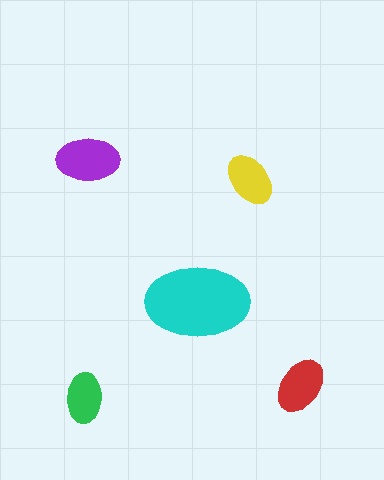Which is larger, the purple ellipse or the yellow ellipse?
The purple one.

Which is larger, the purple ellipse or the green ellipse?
The purple one.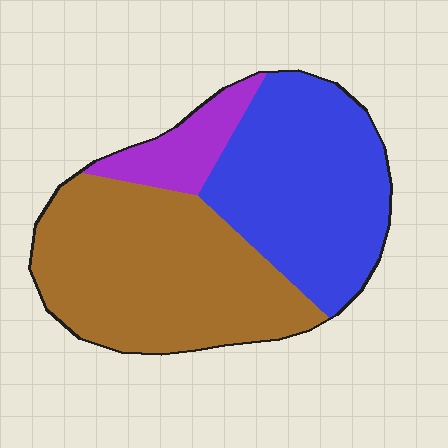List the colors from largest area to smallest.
From largest to smallest: brown, blue, purple.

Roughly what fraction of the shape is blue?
Blue takes up about two fifths (2/5) of the shape.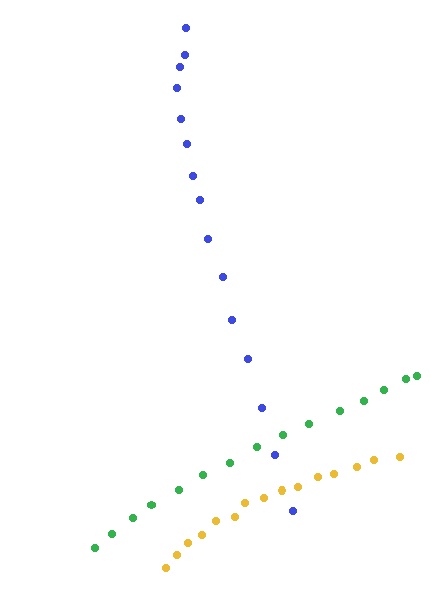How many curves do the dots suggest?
There are 3 distinct paths.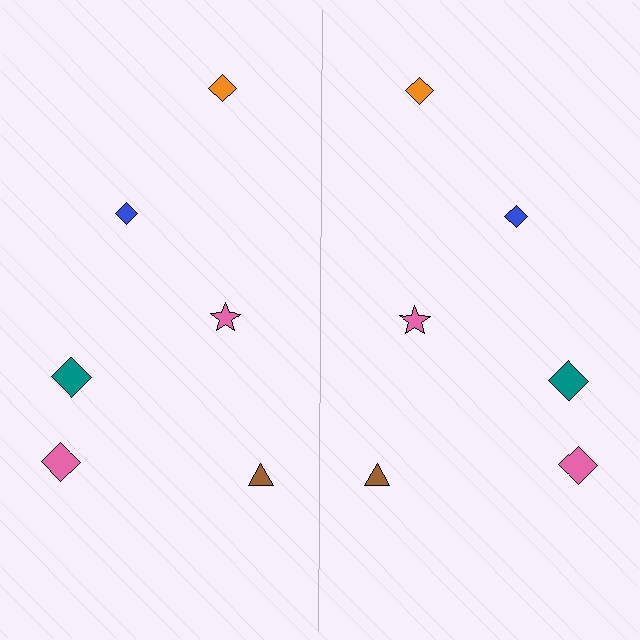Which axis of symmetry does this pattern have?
The pattern has a vertical axis of symmetry running through the center of the image.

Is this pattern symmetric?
Yes, this pattern has bilateral (reflection) symmetry.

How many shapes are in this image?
There are 12 shapes in this image.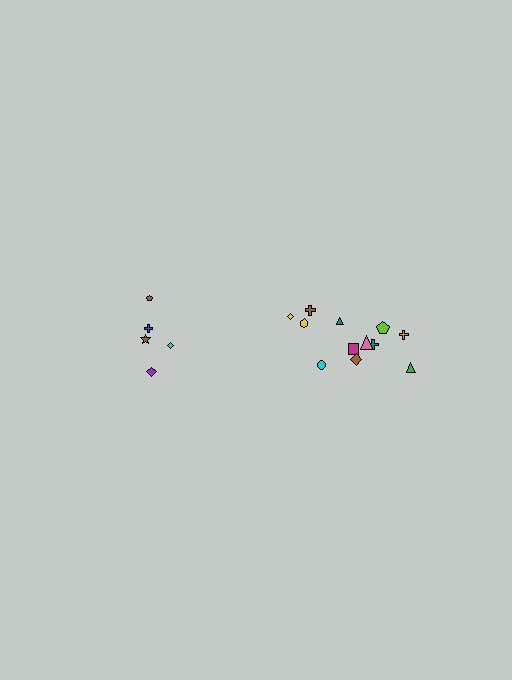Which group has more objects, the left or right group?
The right group.